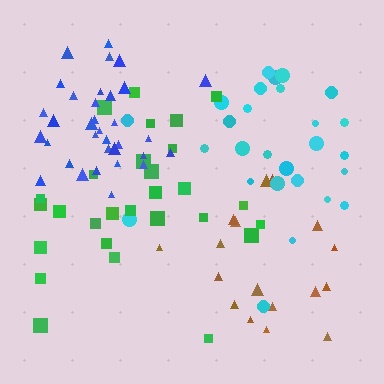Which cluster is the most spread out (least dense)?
Green.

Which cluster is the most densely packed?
Blue.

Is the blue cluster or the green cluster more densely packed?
Blue.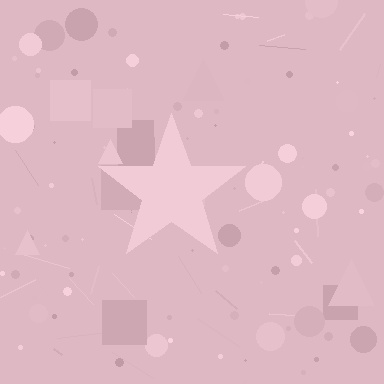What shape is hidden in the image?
A star is hidden in the image.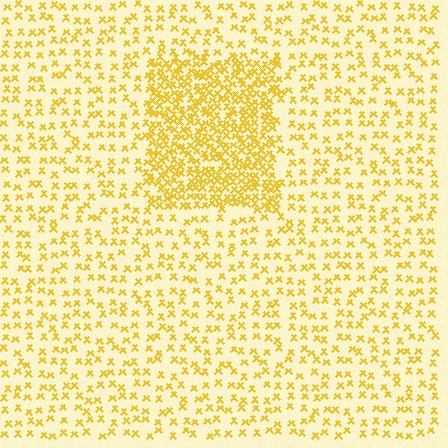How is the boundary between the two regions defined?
The boundary is defined by a change in element density (approximately 2.6x ratio). All elements are the same color, size, and shape.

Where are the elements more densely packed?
The elements are more densely packed inside the rectangle boundary.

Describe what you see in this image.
The image contains small yellow elements arranged at two different densities. A rectangle-shaped region is visible where the elements are more densely packed than the surrounding area.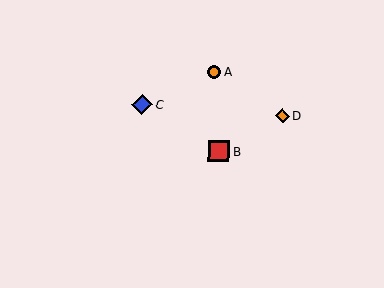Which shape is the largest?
The red square (labeled B) is the largest.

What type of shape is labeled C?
Shape C is a blue diamond.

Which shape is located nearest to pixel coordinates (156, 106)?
The blue diamond (labeled C) at (142, 104) is nearest to that location.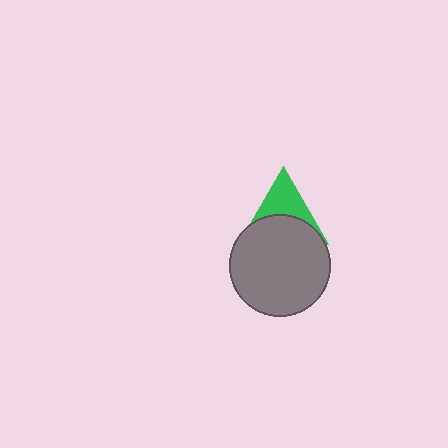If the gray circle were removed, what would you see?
You would see the complete green triangle.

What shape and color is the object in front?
The object in front is a gray circle.